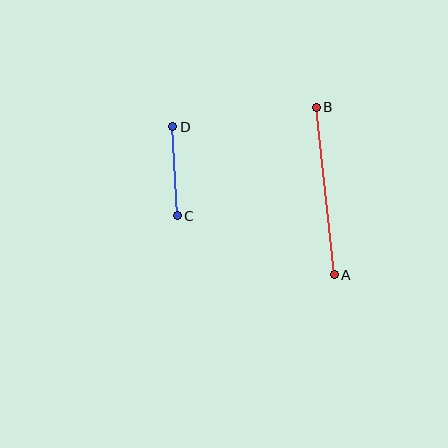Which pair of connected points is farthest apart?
Points A and B are farthest apart.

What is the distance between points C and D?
The distance is approximately 89 pixels.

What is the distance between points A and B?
The distance is approximately 169 pixels.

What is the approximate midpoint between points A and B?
The midpoint is at approximately (325, 191) pixels.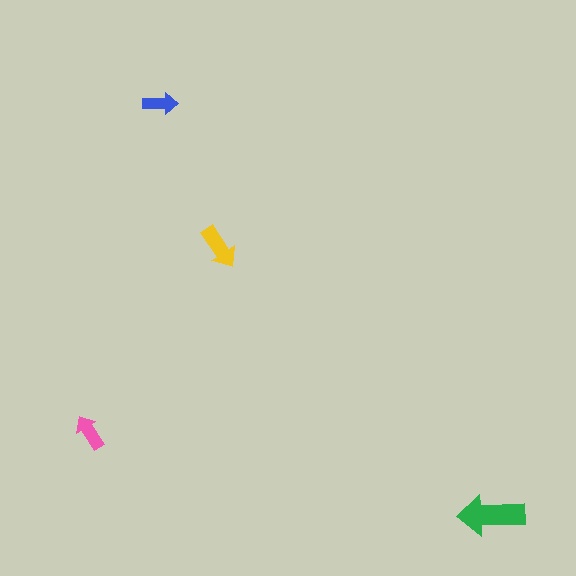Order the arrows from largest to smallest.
the green one, the yellow one, the pink one, the blue one.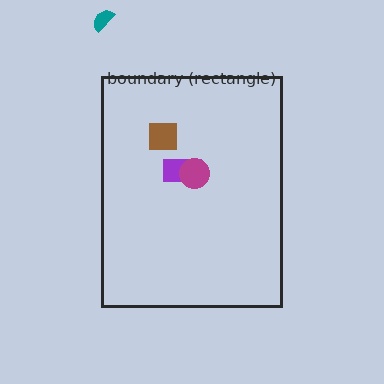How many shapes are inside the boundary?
3 inside, 1 outside.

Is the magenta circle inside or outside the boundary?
Inside.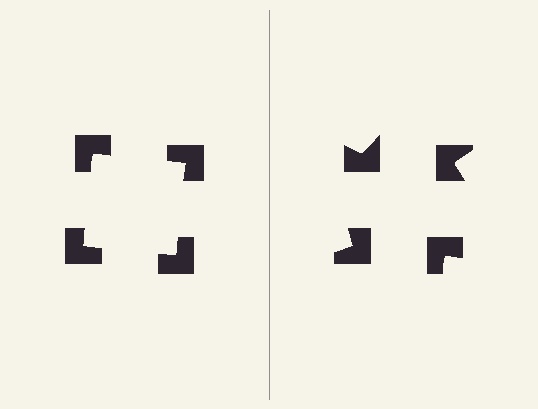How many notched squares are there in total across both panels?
8 — 4 on each side.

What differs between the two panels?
The notched squares are positioned identically on both sides; only the wedge orientations differ. On the left they align to a square; on the right they are misaligned.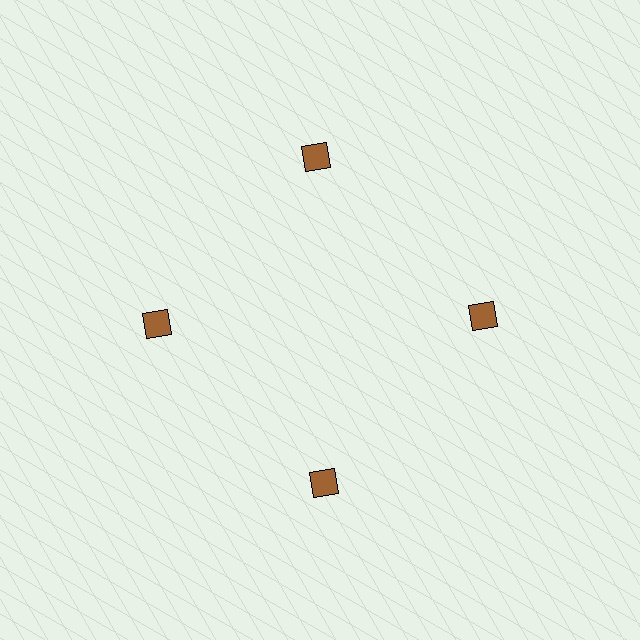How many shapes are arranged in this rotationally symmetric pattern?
There are 4 shapes, arranged in 4 groups of 1.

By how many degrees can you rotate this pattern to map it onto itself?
The pattern maps onto itself every 90 degrees of rotation.